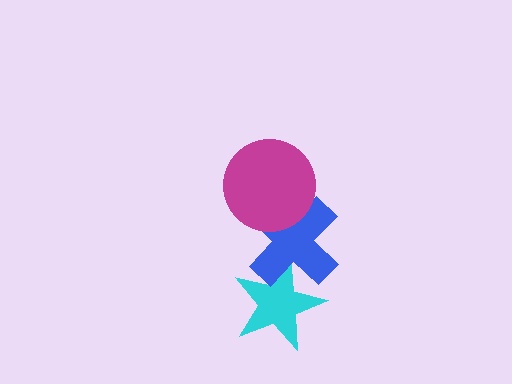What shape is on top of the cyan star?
The blue cross is on top of the cyan star.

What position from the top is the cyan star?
The cyan star is 3rd from the top.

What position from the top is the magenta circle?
The magenta circle is 1st from the top.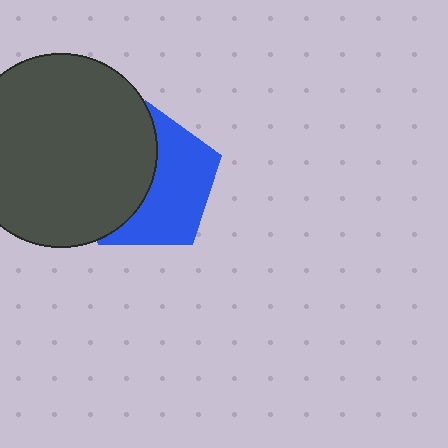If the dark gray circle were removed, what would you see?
You would see the complete blue pentagon.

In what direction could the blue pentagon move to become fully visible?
The blue pentagon could move right. That would shift it out from behind the dark gray circle entirely.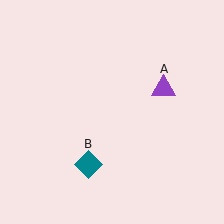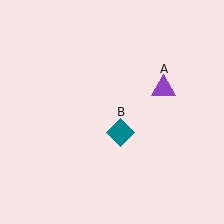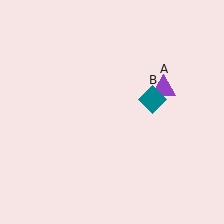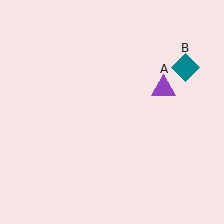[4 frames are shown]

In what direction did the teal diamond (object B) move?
The teal diamond (object B) moved up and to the right.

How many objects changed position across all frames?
1 object changed position: teal diamond (object B).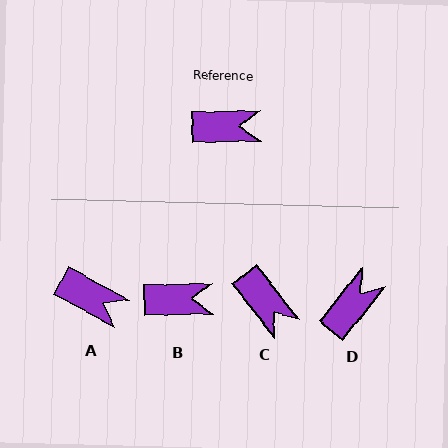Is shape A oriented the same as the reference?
No, it is off by about 30 degrees.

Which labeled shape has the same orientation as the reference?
B.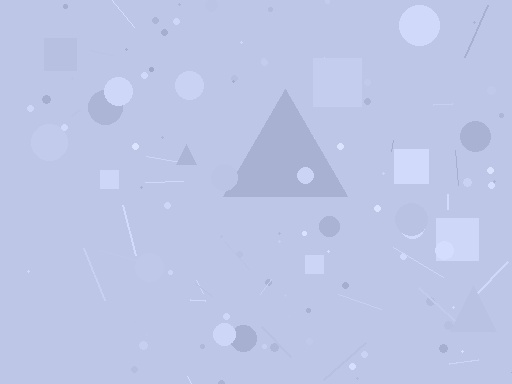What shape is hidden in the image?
A triangle is hidden in the image.